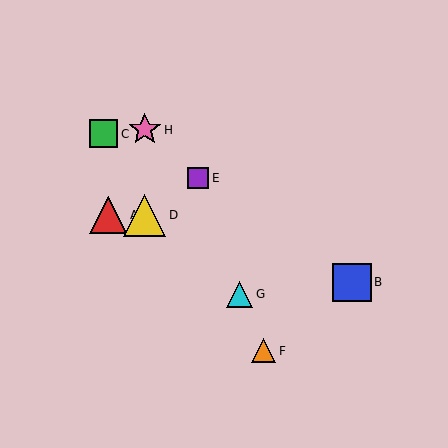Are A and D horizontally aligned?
Yes, both are at y≈215.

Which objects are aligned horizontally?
Objects A, D are aligned horizontally.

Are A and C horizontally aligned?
No, A is at y≈215 and C is at y≈134.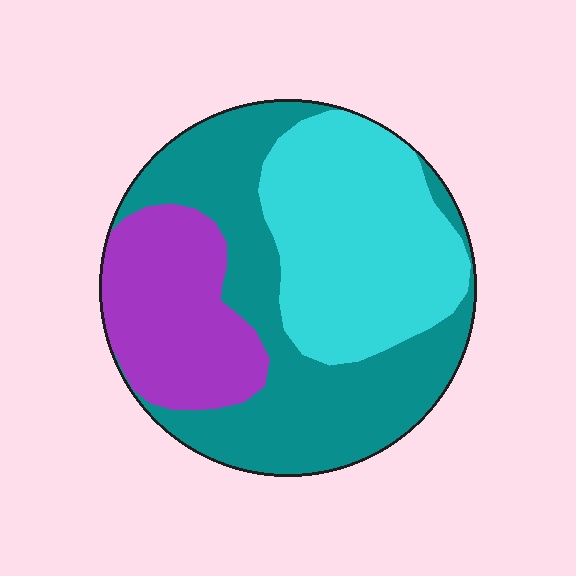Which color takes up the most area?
Teal, at roughly 45%.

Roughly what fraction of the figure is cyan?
Cyan covers about 35% of the figure.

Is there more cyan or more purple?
Cyan.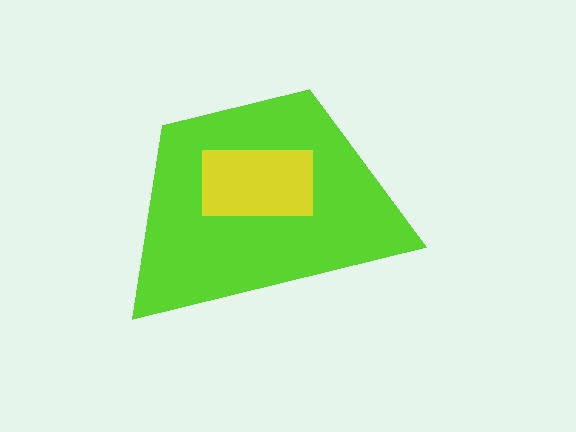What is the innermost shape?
The yellow rectangle.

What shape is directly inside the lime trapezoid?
The yellow rectangle.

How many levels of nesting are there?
2.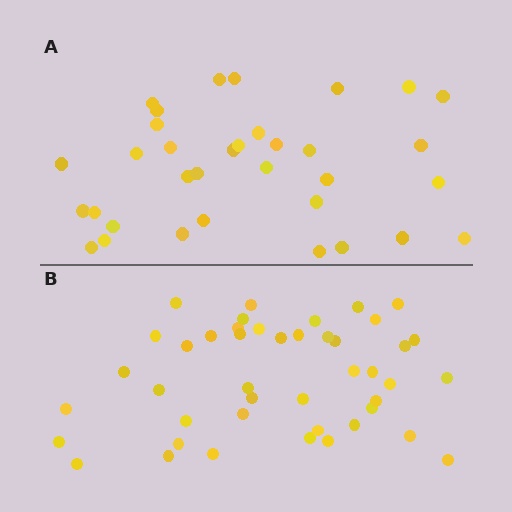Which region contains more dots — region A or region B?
Region B (the bottom region) has more dots.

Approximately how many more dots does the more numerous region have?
Region B has roughly 10 or so more dots than region A.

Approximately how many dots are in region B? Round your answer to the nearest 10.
About 40 dots. (The exact count is 44, which rounds to 40.)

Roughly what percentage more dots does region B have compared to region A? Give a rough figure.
About 30% more.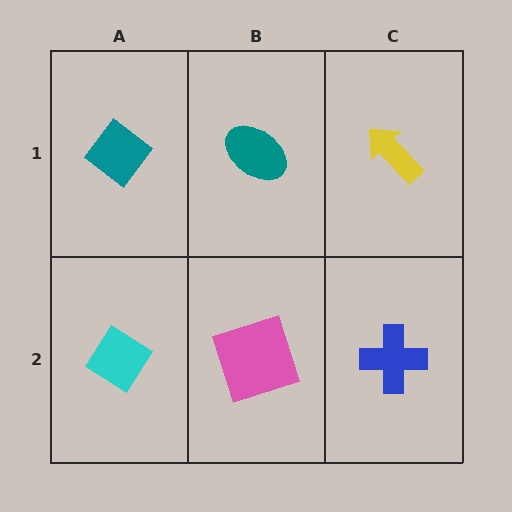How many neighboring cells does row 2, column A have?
2.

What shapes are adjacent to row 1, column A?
A cyan diamond (row 2, column A), a teal ellipse (row 1, column B).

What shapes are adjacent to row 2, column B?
A teal ellipse (row 1, column B), a cyan diamond (row 2, column A), a blue cross (row 2, column C).